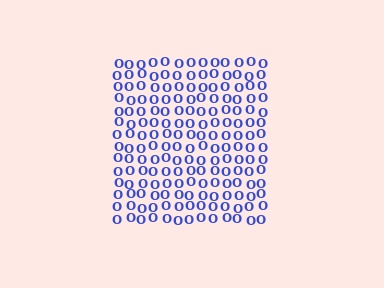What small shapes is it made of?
It is made of small letter O's.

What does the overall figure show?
The overall figure shows a square.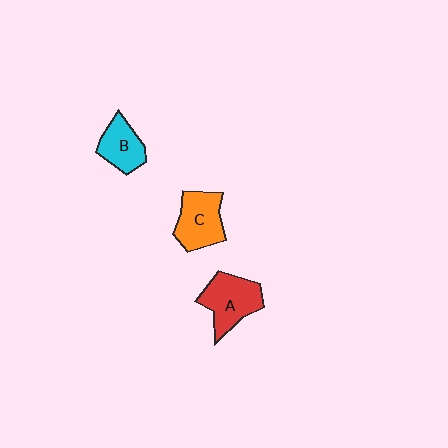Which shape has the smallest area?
Shape B (cyan).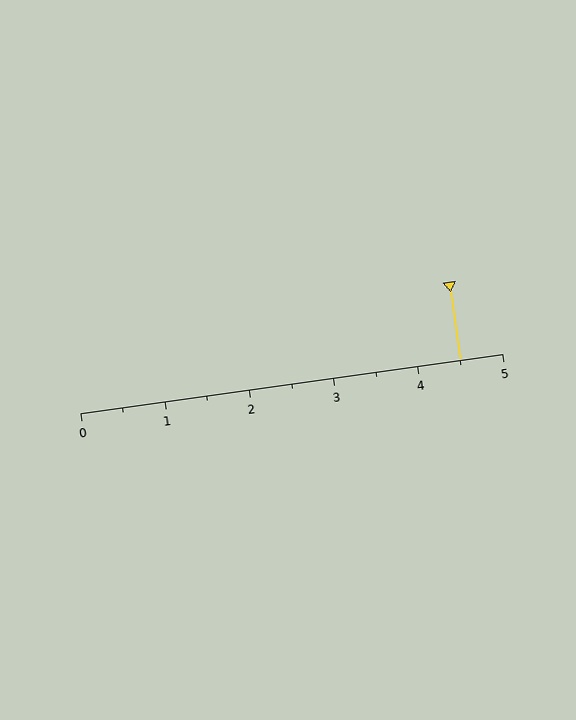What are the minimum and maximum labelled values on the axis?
The axis runs from 0 to 5.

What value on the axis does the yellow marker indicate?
The marker indicates approximately 4.5.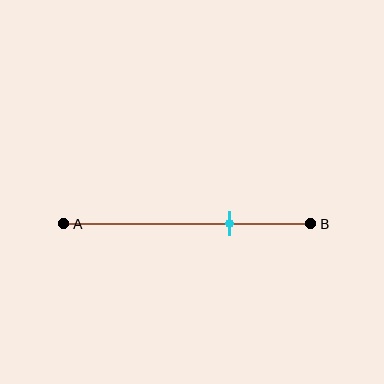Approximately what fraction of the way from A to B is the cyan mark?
The cyan mark is approximately 65% of the way from A to B.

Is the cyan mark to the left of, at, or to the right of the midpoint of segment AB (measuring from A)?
The cyan mark is to the right of the midpoint of segment AB.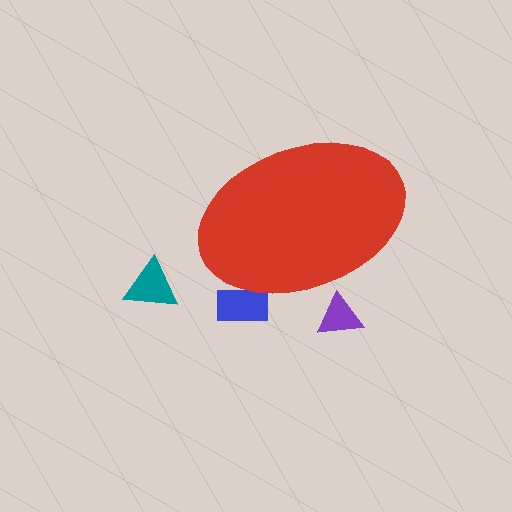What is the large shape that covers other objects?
A red ellipse.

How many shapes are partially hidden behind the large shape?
2 shapes are partially hidden.